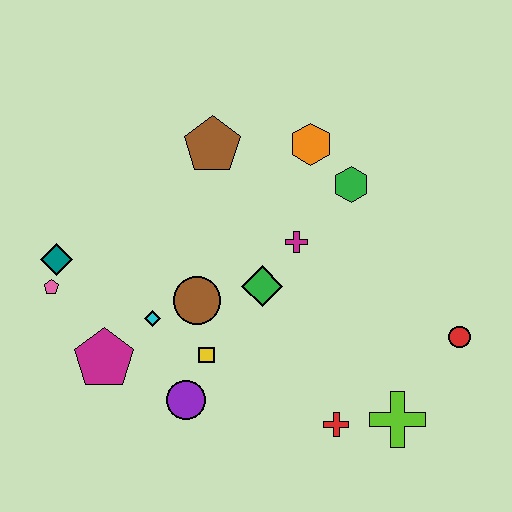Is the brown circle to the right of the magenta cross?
No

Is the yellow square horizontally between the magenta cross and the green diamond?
No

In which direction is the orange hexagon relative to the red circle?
The orange hexagon is above the red circle.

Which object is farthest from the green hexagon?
The pink pentagon is farthest from the green hexagon.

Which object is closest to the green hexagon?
The orange hexagon is closest to the green hexagon.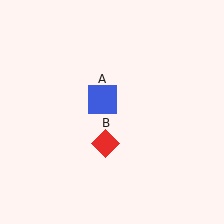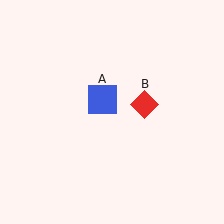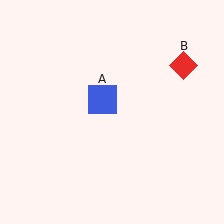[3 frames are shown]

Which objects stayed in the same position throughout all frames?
Blue square (object A) remained stationary.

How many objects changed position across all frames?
1 object changed position: red diamond (object B).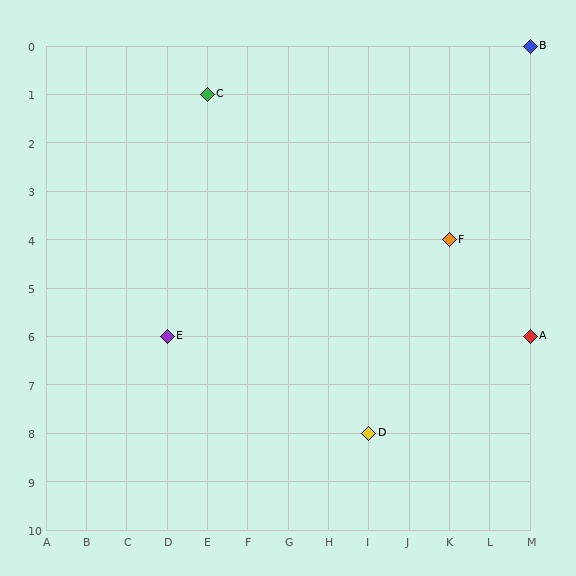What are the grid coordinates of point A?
Point A is at grid coordinates (M, 6).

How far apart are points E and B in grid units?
Points E and B are 9 columns and 6 rows apart (about 10.8 grid units diagonally).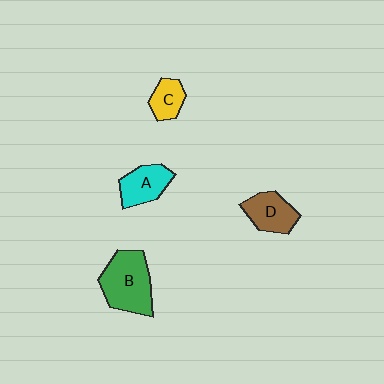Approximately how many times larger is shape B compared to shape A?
Approximately 1.6 times.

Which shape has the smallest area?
Shape C (yellow).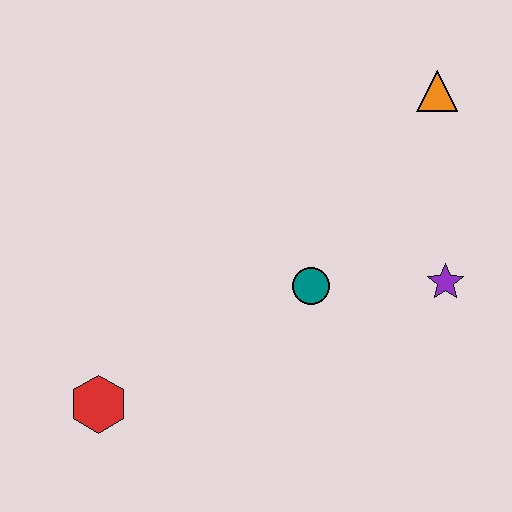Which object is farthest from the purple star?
The red hexagon is farthest from the purple star.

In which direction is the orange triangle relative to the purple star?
The orange triangle is above the purple star.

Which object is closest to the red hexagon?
The teal circle is closest to the red hexagon.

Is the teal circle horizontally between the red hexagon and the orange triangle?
Yes